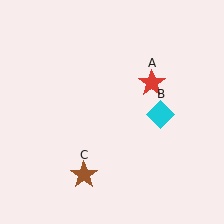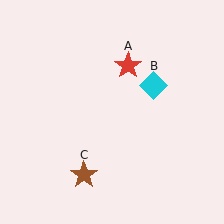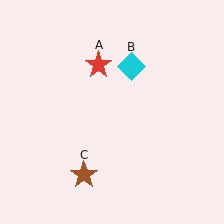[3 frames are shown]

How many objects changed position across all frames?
2 objects changed position: red star (object A), cyan diamond (object B).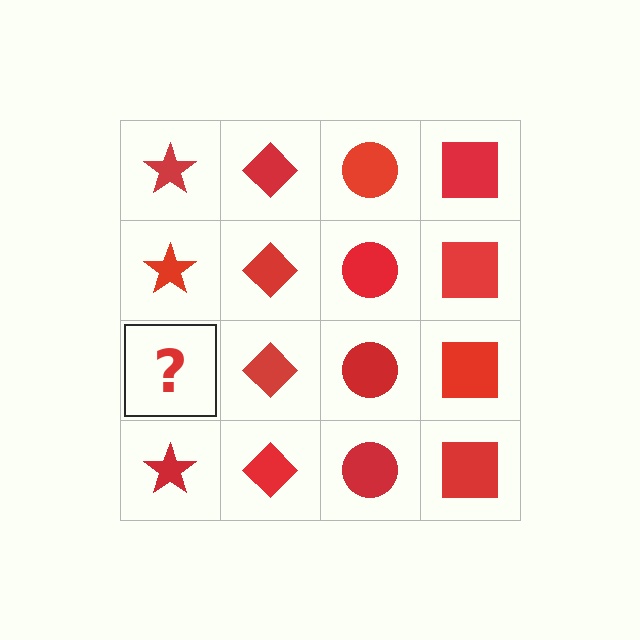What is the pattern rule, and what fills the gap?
The rule is that each column has a consistent shape. The gap should be filled with a red star.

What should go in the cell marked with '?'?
The missing cell should contain a red star.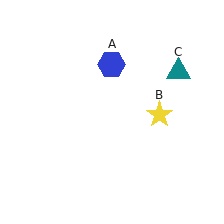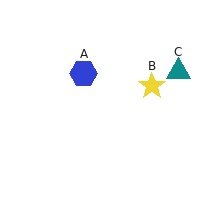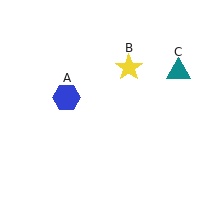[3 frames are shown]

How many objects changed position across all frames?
2 objects changed position: blue hexagon (object A), yellow star (object B).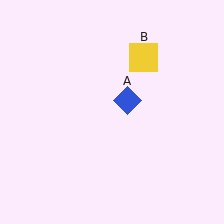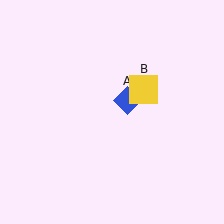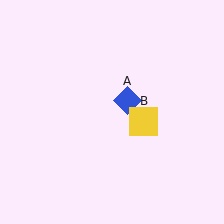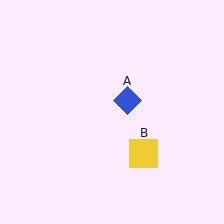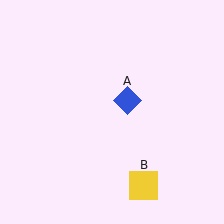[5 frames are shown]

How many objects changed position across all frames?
1 object changed position: yellow square (object B).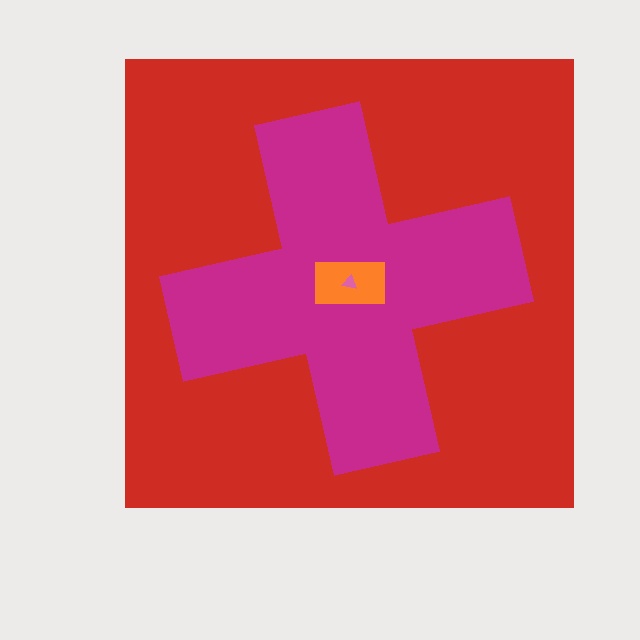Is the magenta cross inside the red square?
Yes.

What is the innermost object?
The pink triangle.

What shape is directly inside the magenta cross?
The orange rectangle.